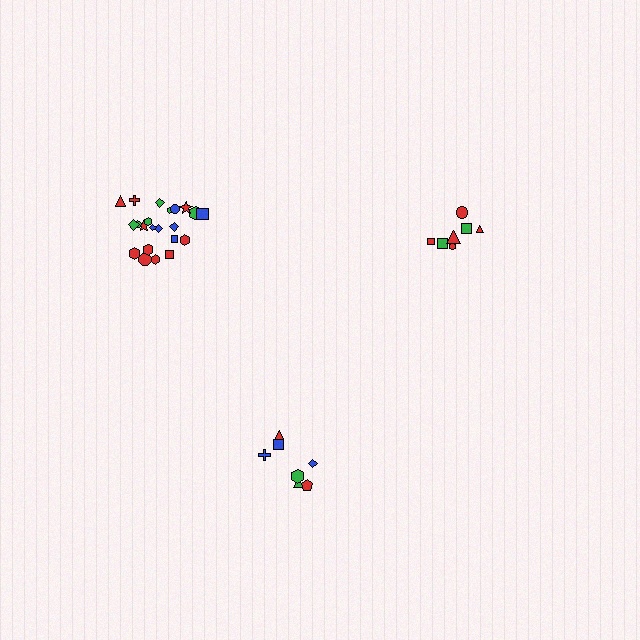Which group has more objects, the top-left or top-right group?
The top-left group.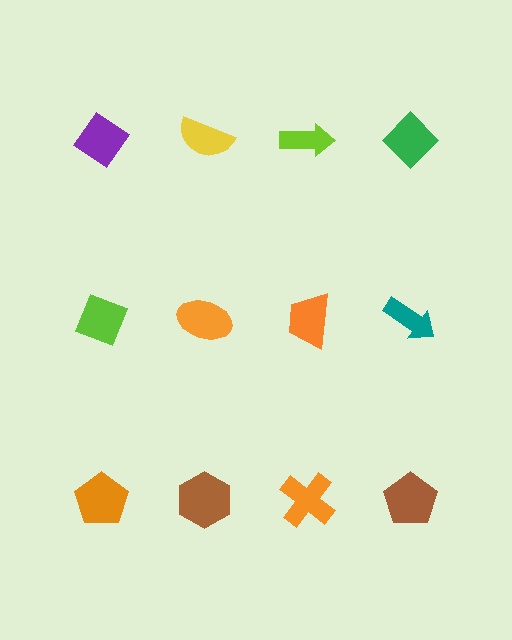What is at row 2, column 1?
A lime diamond.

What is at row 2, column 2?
An orange ellipse.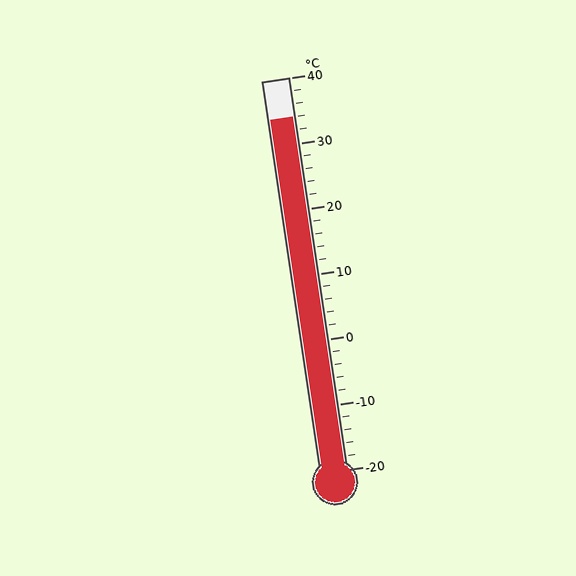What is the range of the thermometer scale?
The thermometer scale ranges from -20°C to 40°C.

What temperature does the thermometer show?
The thermometer shows approximately 34°C.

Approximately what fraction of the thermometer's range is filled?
The thermometer is filled to approximately 90% of its range.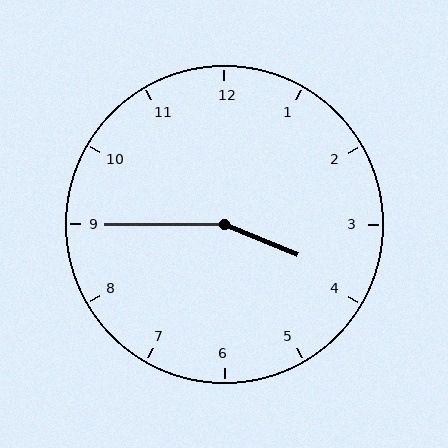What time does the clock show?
3:45.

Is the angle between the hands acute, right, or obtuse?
It is obtuse.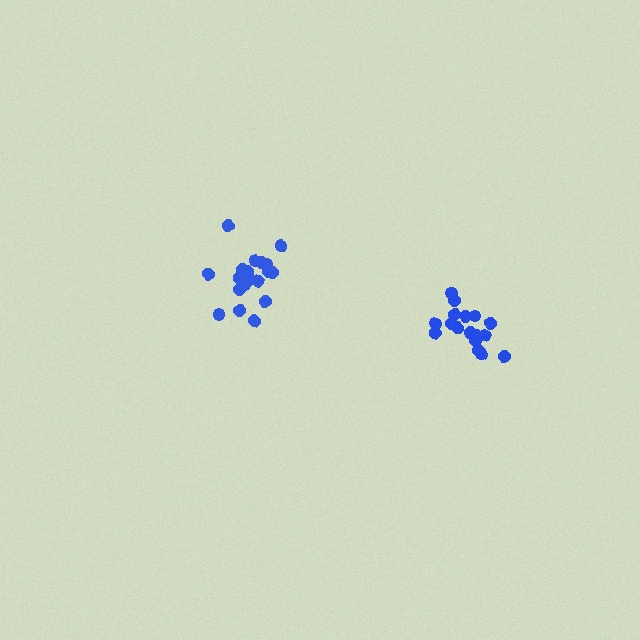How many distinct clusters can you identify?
There are 2 distinct clusters.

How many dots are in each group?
Group 1: 17 dots, Group 2: 20 dots (37 total).